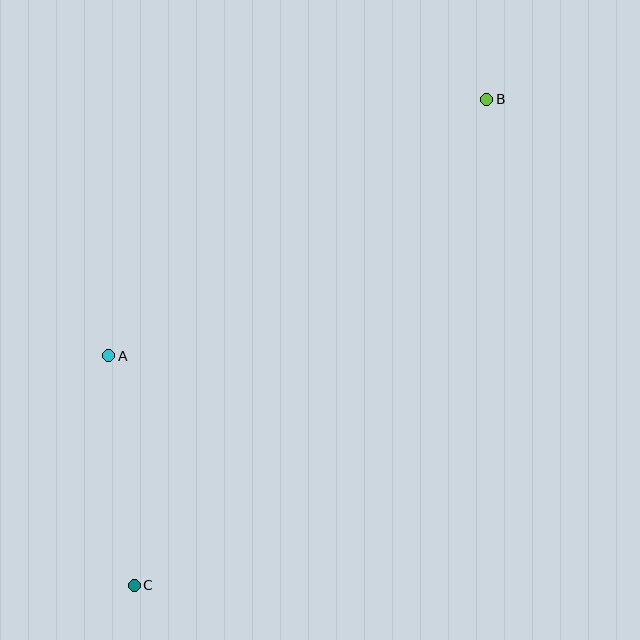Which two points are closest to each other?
Points A and C are closest to each other.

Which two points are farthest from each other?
Points B and C are farthest from each other.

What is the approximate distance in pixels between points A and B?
The distance between A and B is approximately 457 pixels.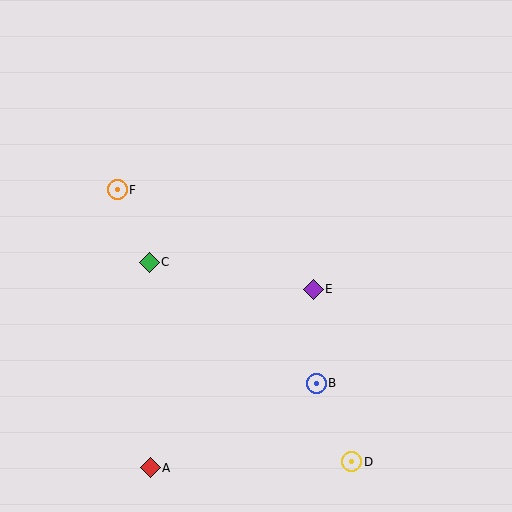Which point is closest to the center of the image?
Point E at (313, 289) is closest to the center.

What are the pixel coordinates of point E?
Point E is at (313, 289).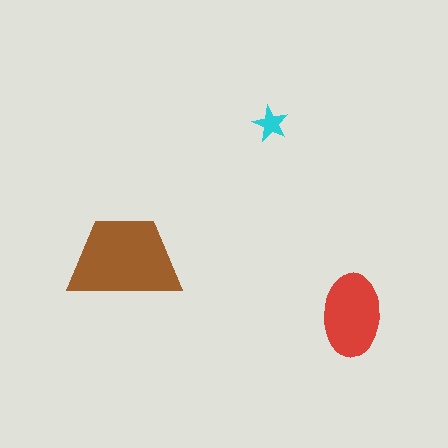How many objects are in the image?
There are 3 objects in the image.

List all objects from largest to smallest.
The brown trapezoid, the red ellipse, the cyan star.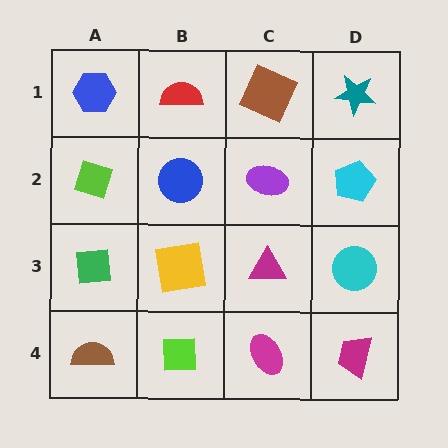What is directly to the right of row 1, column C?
A teal star.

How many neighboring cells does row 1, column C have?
3.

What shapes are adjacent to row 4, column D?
A cyan circle (row 3, column D), a magenta ellipse (row 4, column C).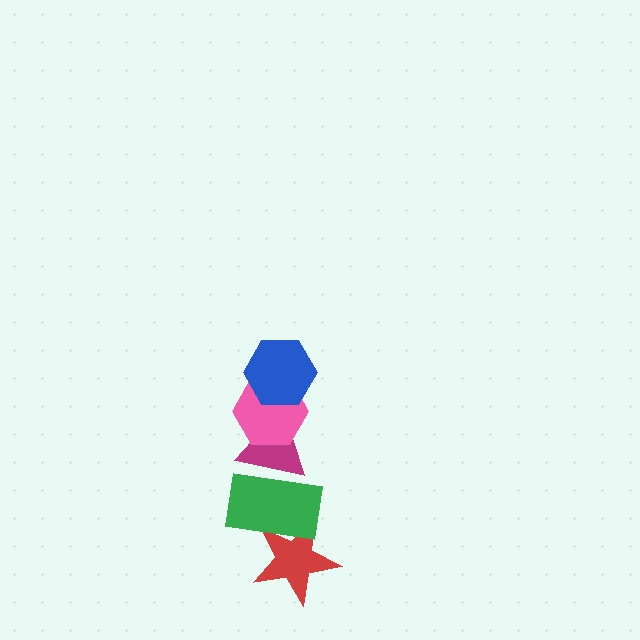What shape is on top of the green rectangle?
The magenta triangle is on top of the green rectangle.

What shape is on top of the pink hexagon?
The blue hexagon is on top of the pink hexagon.